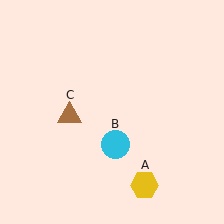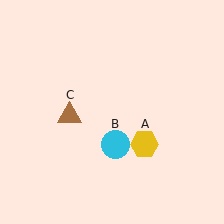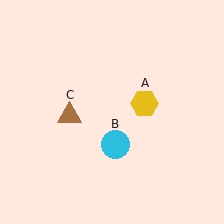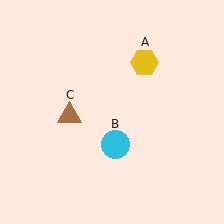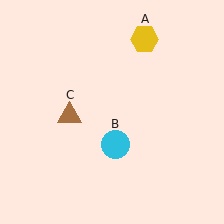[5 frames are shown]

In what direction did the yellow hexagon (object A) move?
The yellow hexagon (object A) moved up.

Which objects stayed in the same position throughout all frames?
Cyan circle (object B) and brown triangle (object C) remained stationary.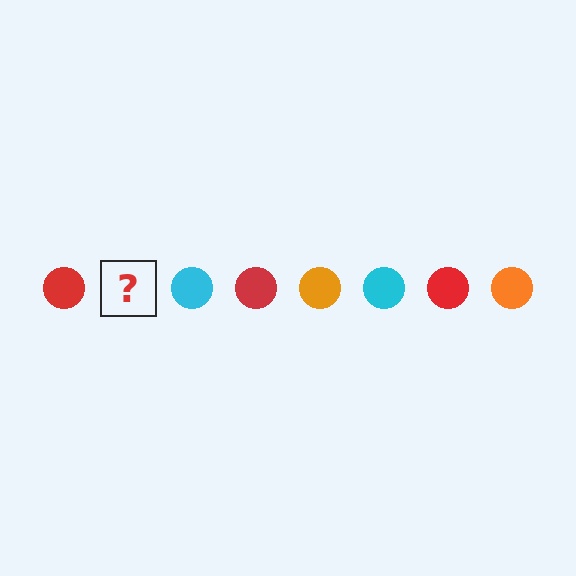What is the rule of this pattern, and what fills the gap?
The rule is that the pattern cycles through red, orange, cyan circles. The gap should be filled with an orange circle.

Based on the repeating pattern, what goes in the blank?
The blank should be an orange circle.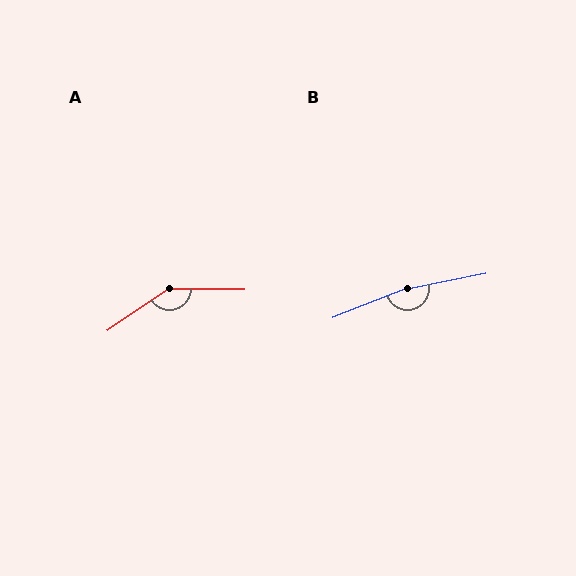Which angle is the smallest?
A, at approximately 145 degrees.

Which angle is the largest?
B, at approximately 169 degrees.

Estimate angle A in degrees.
Approximately 145 degrees.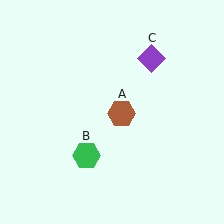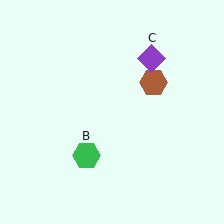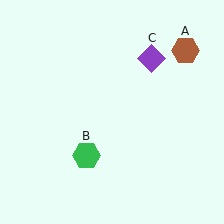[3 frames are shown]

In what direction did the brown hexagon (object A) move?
The brown hexagon (object A) moved up and to the right.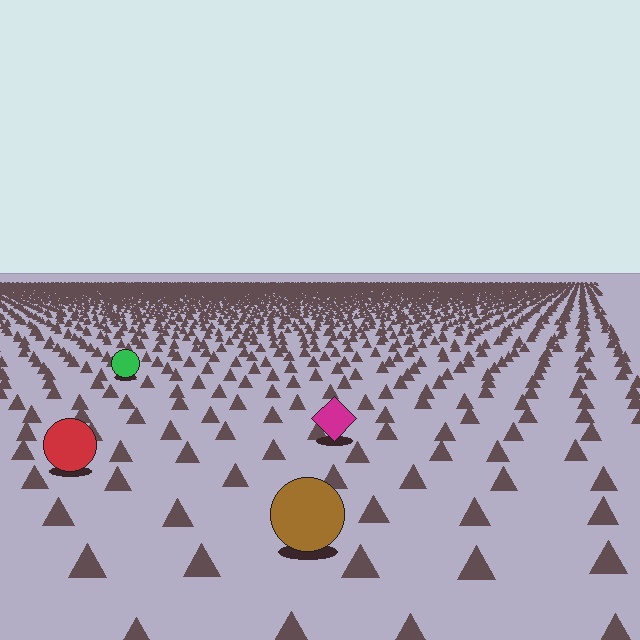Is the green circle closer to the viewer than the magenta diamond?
No. The magenta diamond is closer — you can tell from the texture gradient: the ground texture is coarser near it.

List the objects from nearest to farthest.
From nearest to farthest: the brown circle, the red circle, the magenta diamond, the green circle.